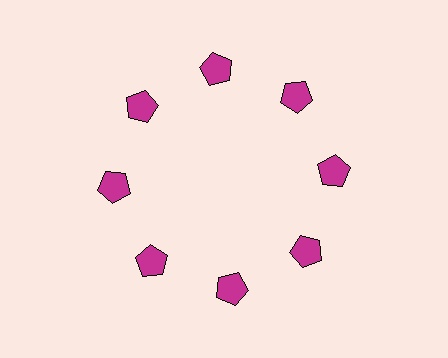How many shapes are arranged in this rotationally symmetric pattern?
There are 8 shapes, arranged in 8 groups of 1.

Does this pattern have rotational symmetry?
Yes, this pattern has 8-fold rotational symmetry. It looks the same after rotating 45 degrees around the center.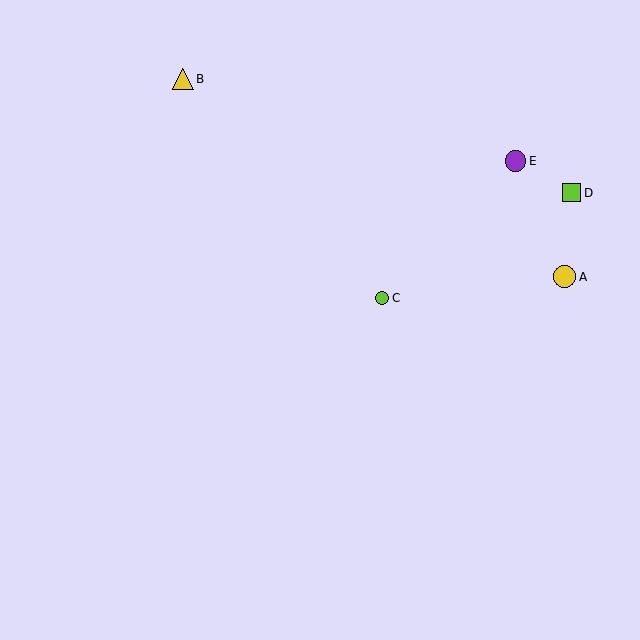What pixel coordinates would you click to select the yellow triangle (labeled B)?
Click at (183, 79) to select the yellow triangle B.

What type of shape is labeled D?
Shape D is a lime square.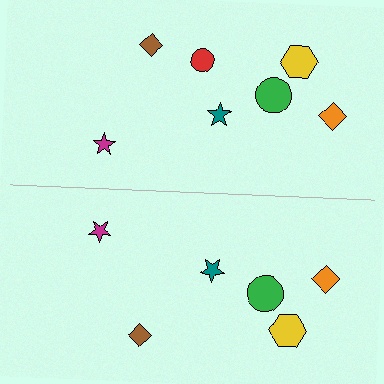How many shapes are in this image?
There are 13 shapes in this image.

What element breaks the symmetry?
A red circle is missing from the bottom side.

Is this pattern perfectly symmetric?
No, the pattern is not perfectly symmetric. A red circle is missing from the bottom side.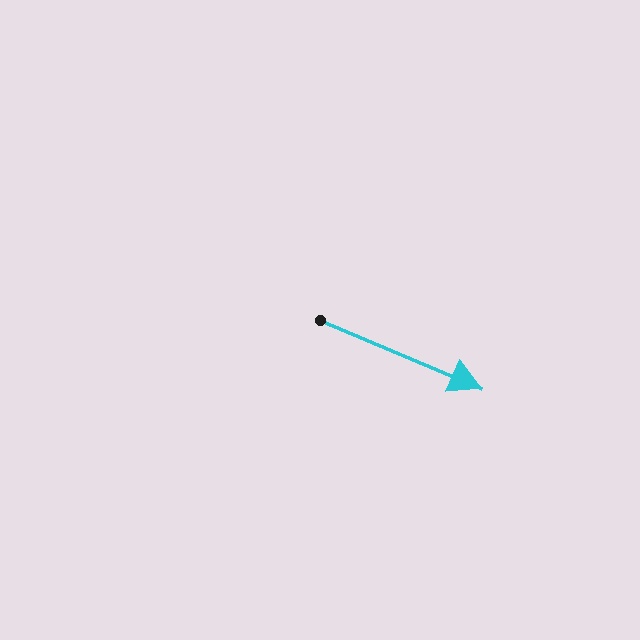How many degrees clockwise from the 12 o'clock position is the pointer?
Approximately 113 degrees.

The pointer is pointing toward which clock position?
Roughly 4 o'clock.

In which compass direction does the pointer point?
Southeast.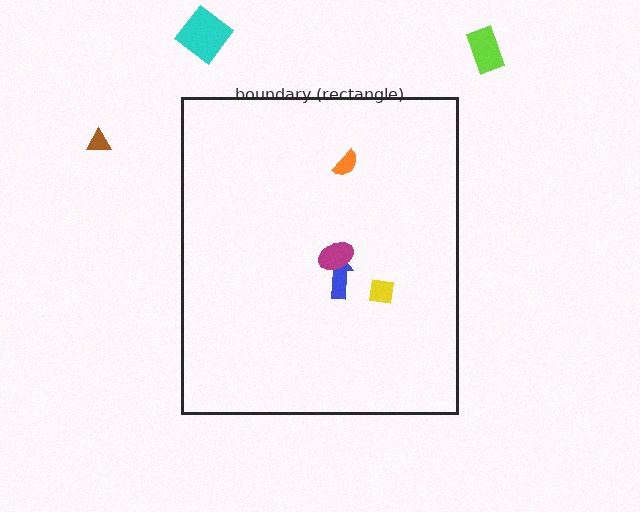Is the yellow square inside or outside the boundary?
Inside.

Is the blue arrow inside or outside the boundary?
Inside.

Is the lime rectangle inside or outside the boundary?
Outside.